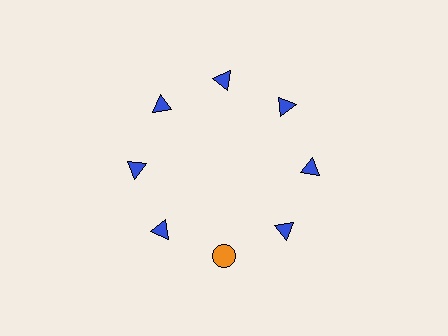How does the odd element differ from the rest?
It differs in both color (orange instead of blue) and shape (circle instead of triangle).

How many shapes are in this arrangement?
There are 8 shapes arranged in a ring pattern.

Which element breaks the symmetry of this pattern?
The orange circle at roughly the 6 o'clock position breaks the symmetry. All other shapes are blue triangles.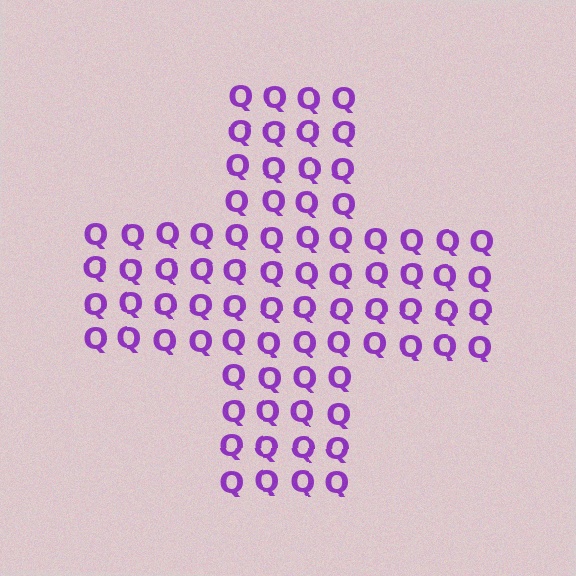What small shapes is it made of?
It is made of small letter Q's.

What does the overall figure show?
The overall figure shows a cross.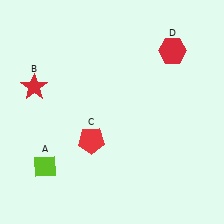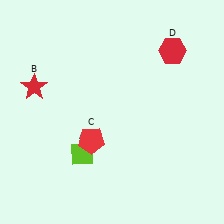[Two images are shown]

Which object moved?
The lime diamond (A) moved right.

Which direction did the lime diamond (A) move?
The lime diamond (A) moved right.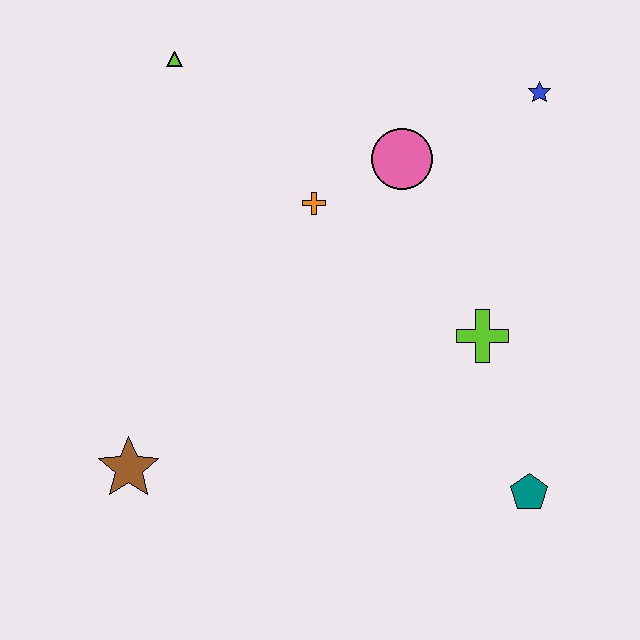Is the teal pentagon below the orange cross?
Yes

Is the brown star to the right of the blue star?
No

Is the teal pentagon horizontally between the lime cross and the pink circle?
No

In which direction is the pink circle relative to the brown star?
The pink circle is above the brown star.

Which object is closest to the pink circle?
The orange cross is closest to the pink circle.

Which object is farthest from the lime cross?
The lime triangle is farthest from the lime cross.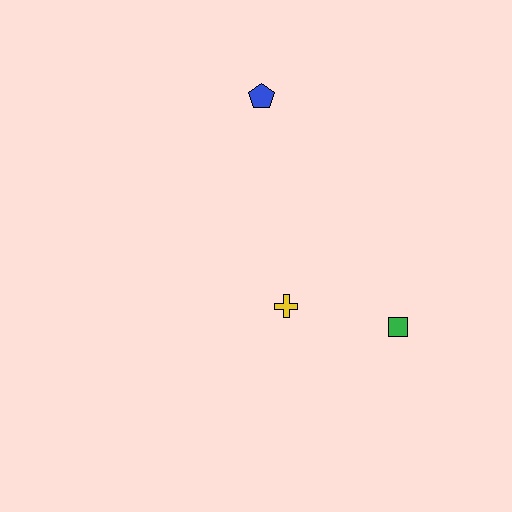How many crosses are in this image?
There is 1 cross.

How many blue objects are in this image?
There is 1 blue object.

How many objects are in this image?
There are 3 objects.